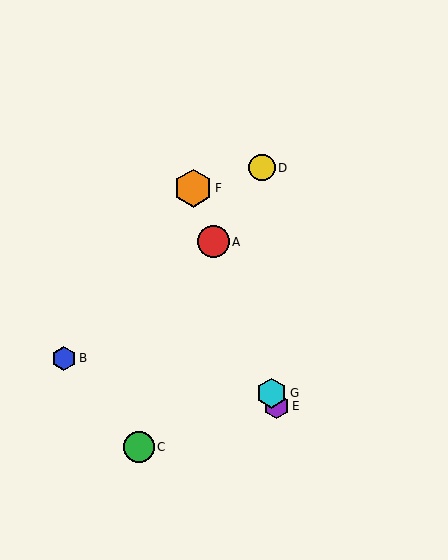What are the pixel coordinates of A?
Object A is at (214, 242).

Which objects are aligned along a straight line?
Objects A, E, F, G are aligned along a straight line.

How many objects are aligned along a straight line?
4 objects (A, E, F, G) are aligned along a straight line.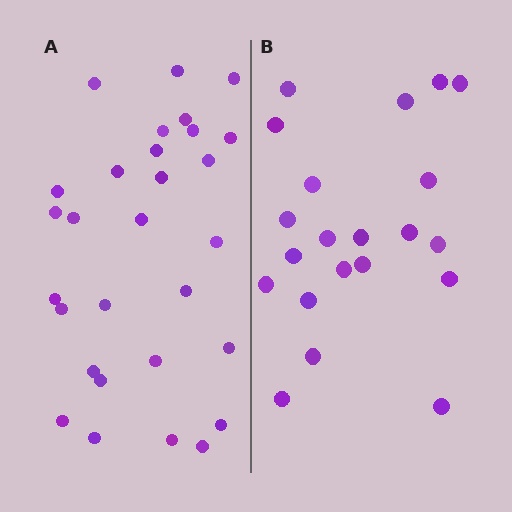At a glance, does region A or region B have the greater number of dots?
Region A (the left region) has more dots.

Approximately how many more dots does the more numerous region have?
Region A has roughly 8 or so more dots than region B.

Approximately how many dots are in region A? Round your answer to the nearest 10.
About 30 dots. (The exact count is 29, which rounds to 30.)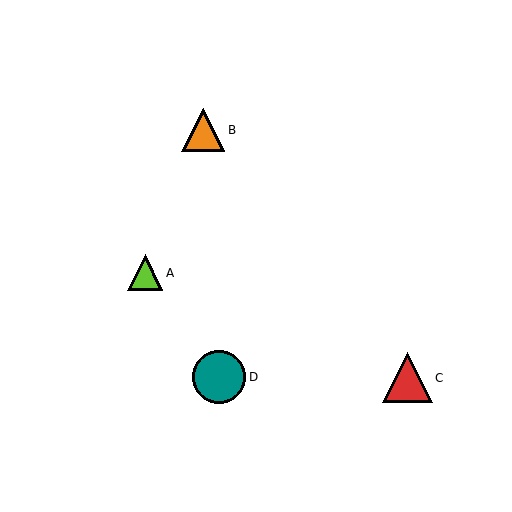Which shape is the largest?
The teal circle (labeled D) is the largest.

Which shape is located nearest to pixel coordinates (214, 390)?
The teal circle (labeled D) at (219, 377) is nearest to that location.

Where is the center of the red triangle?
The center of the red triangle is at (407, 378).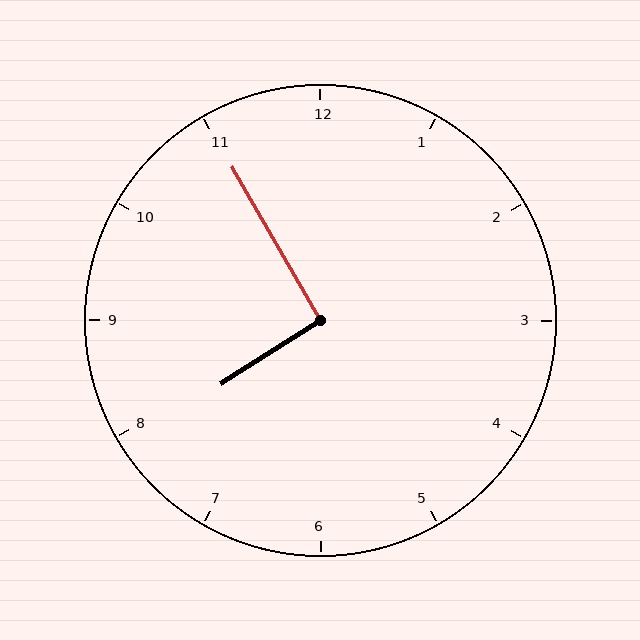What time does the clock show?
7:55.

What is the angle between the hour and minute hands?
Approximately 92 degrees.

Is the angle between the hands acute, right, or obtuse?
It is right.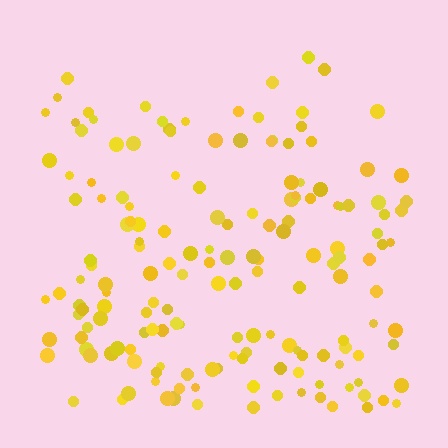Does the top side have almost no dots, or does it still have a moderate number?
Still a moderate number, just noticeably fewer than the bottom.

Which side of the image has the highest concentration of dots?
The bottom.